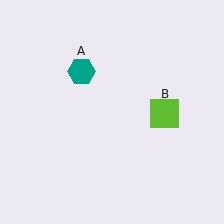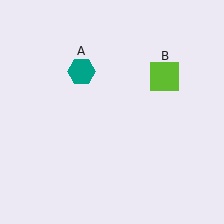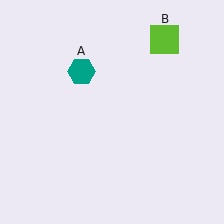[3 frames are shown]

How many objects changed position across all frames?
1 object changed position: lime square (object B).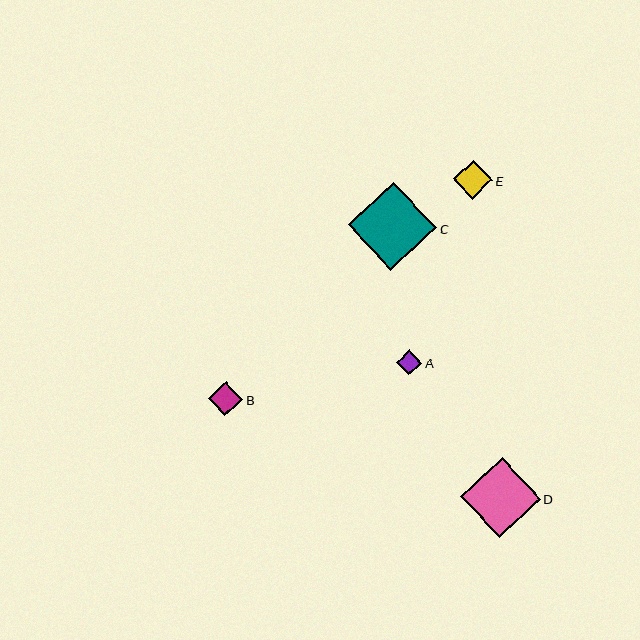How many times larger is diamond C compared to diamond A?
Diamond C is approximately 3.4 times the size of diamond A.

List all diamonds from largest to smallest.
From largest to smallest: C, D, E, B, A.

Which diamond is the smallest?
Diamond A is the smallest with a size of approximately 26 pixels.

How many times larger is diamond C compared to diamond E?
Diamond C is approximately 2.2 times the size of diamond E.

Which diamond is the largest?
Diamond C is the largest with a size of approximately 88 pixels.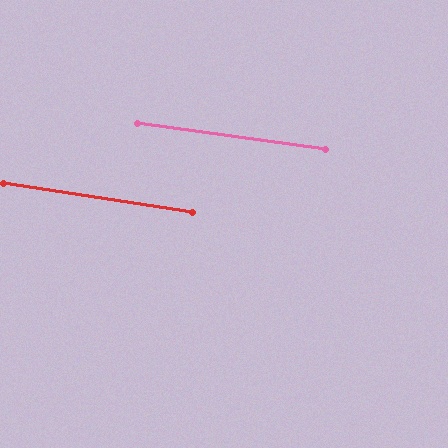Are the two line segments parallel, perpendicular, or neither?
Parallel — their directions differ by only 0.9°.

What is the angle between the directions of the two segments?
Approximately 1 degree.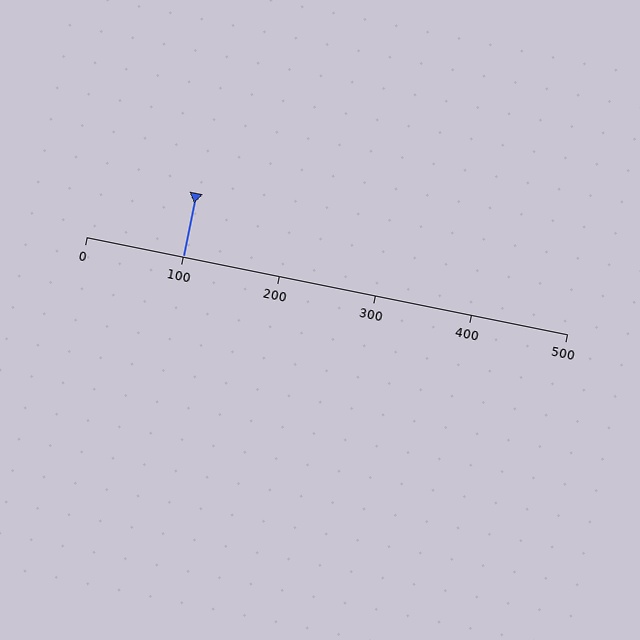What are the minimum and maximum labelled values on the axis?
The axis runs from 0 to 500.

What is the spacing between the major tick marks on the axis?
The major ticks are spaced 100 apart.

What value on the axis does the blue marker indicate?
The marker indicates approximately 100.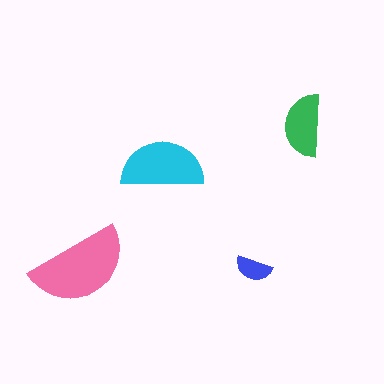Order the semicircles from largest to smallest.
the pink one, the cyan one, the green one, the blue one.